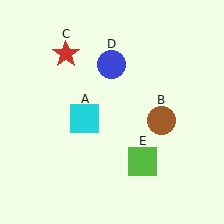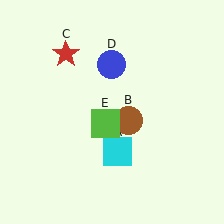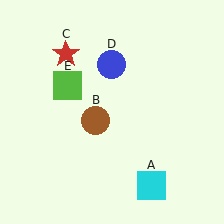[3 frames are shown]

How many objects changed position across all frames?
3 objects changed position: cyan square (object A), brown circle (object B), lime square (object E).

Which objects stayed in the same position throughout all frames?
Red star (object C) and blue circle (object D) remained stationary.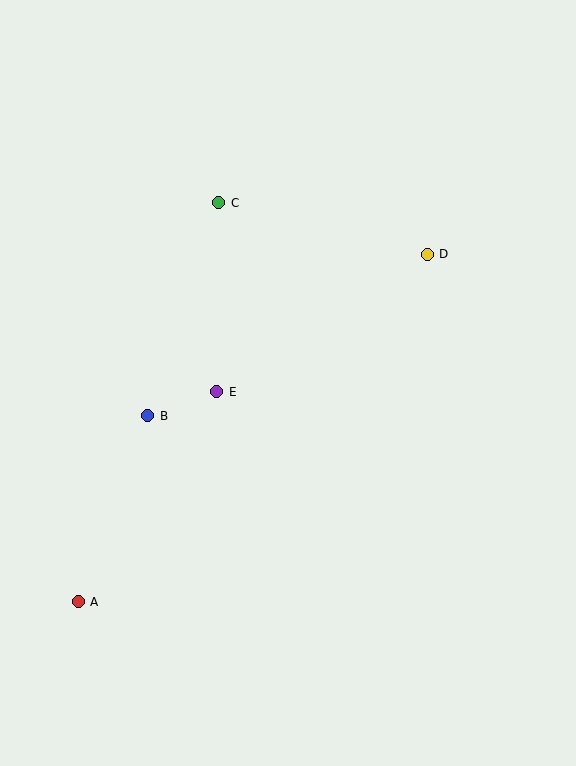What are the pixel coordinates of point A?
Point A is at (78, 602).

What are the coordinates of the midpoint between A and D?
The midpoint between A and D is at (253, 428).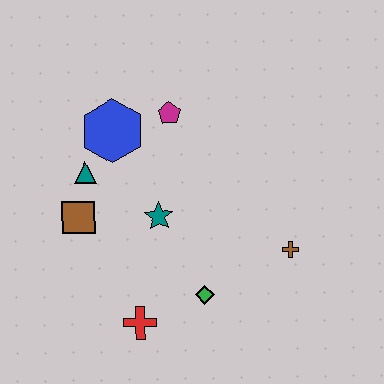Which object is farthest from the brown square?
The brown cross is farthest from the brown square.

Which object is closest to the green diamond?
The red cross is closest to the green diamond.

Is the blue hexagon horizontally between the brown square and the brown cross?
Yes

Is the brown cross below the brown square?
Yes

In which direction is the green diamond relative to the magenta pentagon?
The green diamond is below the magenta pentagon.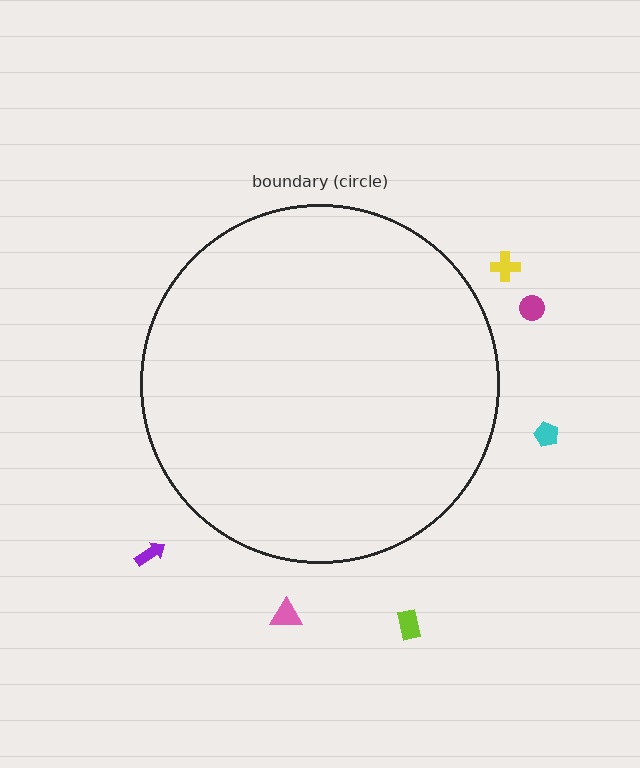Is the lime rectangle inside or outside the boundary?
Outside.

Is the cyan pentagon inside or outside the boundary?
Outside.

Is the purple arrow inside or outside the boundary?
Outside.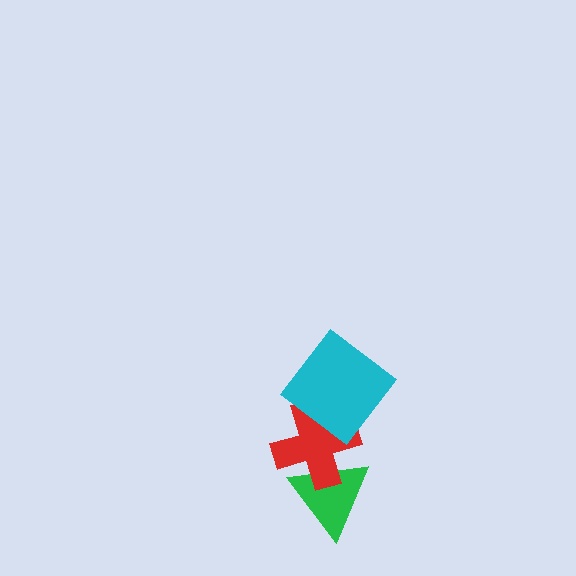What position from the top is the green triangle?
The green triangle is 3rd from the top.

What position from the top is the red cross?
The red cross is 2nd from the top.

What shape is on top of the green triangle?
The red cross is on top of the green triangle.